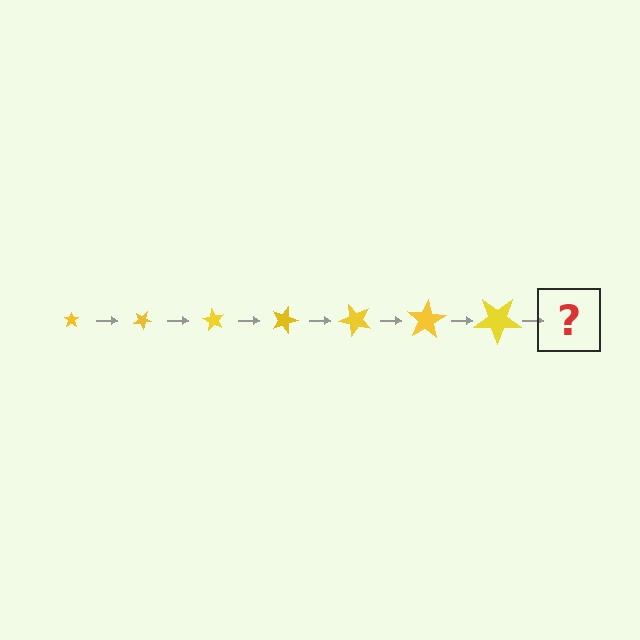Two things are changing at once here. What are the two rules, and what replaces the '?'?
The two rules are that the star grows larger each step and it rotates 30 degrees each step. The '?' should be a star, larger than the previous one and rotated 210 degrees from the start.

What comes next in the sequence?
The next element should be a star, larger than the previous one and rotated 210 degrees from the start.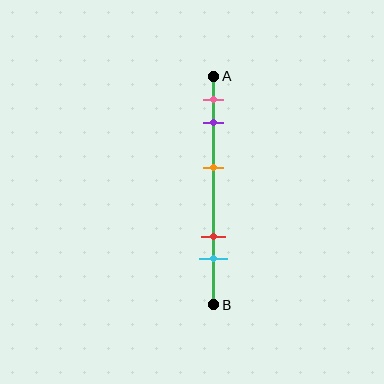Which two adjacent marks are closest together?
The pink and purple marks are the closest adjacent pair.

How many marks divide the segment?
There are 5 marks dividing the segment.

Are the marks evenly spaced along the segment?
No, the marks are not evenly spaced.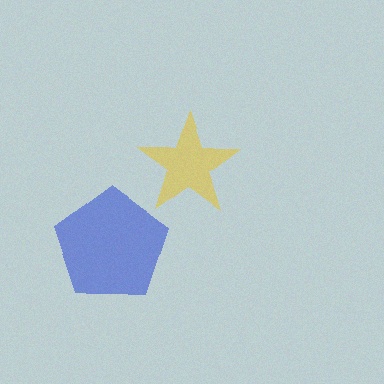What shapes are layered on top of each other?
The layered shapes are: a blue pentagon, a yellow star.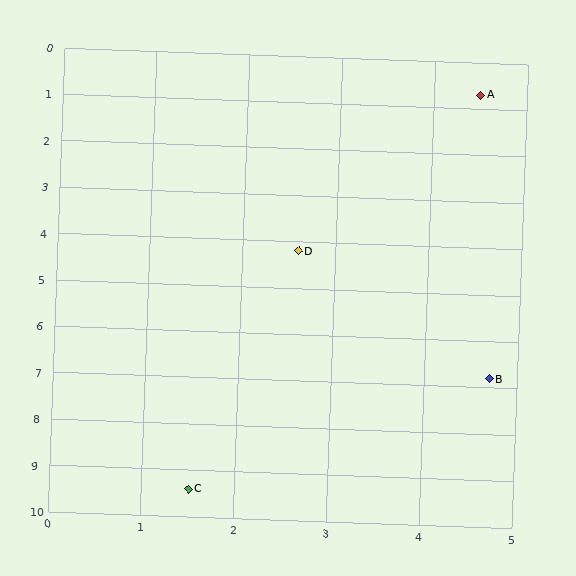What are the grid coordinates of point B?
Point B is at approximately (4.7, 6.8).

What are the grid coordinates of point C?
Point C is at approximately (1.5, 9.4).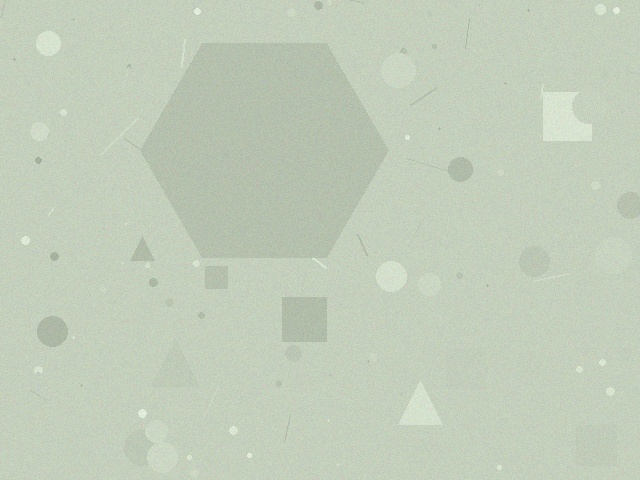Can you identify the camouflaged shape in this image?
The camouflaged shape is a hexagon.